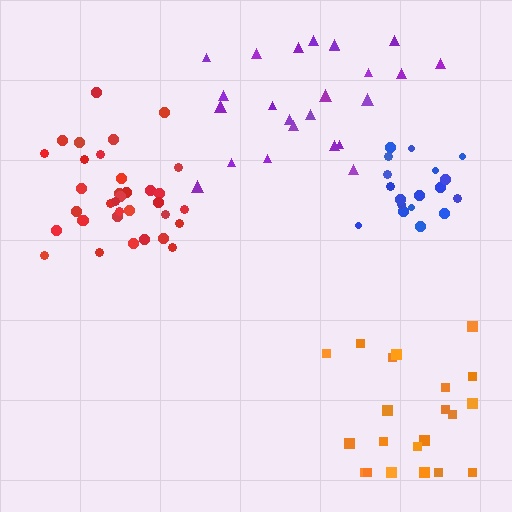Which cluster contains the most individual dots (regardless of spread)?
Red (35).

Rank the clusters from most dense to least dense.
blue, red, purple, orange.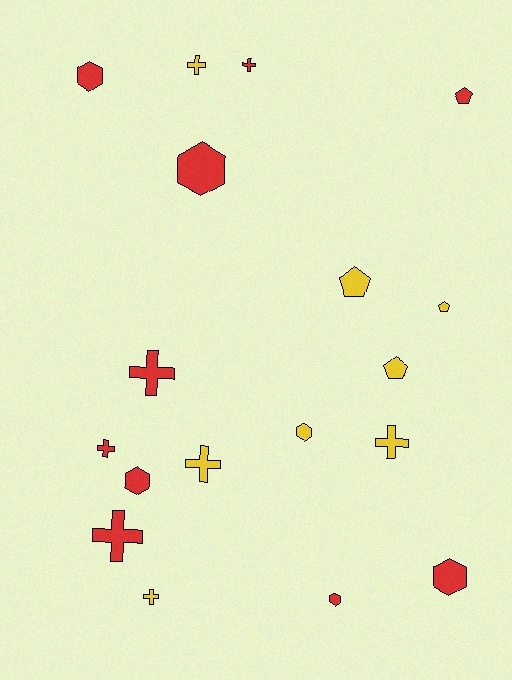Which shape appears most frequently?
Cross, with 8 objects.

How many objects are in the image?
There are 18 objects.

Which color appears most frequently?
Red, with 10 objects.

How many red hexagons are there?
There are 5 red hexagons.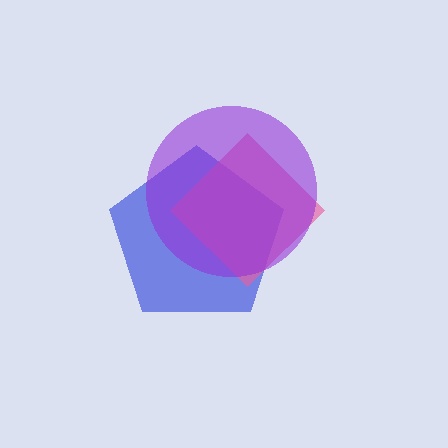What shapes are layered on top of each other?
The layered shapes are: a blue pentagon, a pink diamond, a purple circle.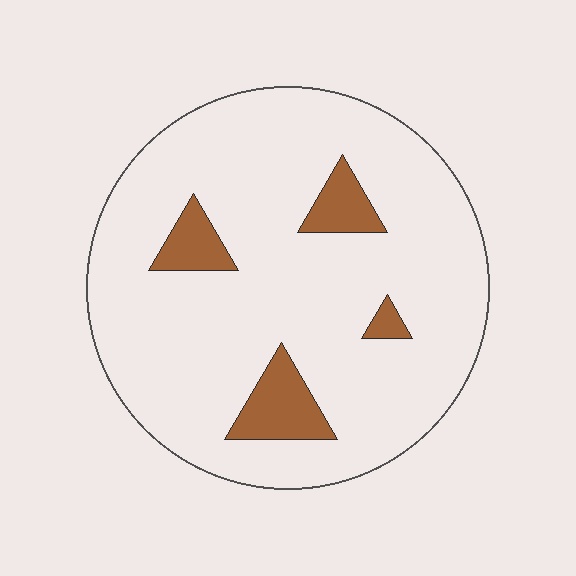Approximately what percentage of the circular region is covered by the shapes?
Approximately 10%.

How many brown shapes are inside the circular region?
4.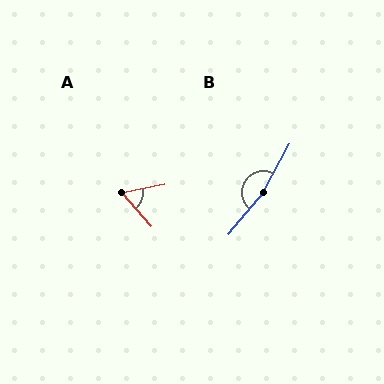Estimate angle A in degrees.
Approximately 59 degrees.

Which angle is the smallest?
A, at approximately 59 degrees.